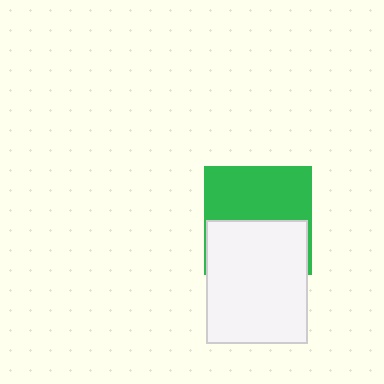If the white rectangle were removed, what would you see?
You would see the complete green square.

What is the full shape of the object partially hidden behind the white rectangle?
The partially hidden object is a green square.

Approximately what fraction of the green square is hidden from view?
Roughly 48% of the green square is hidden behind the white rectangle.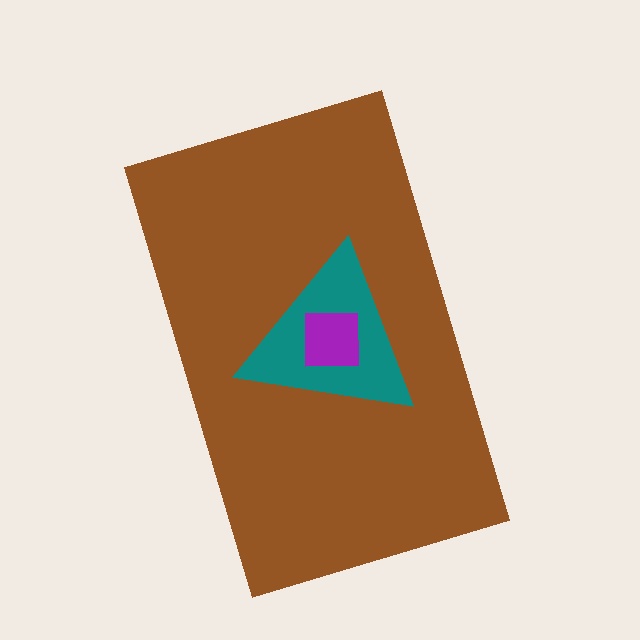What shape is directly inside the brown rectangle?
The teal triangle.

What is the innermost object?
The purple square.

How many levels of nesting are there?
3.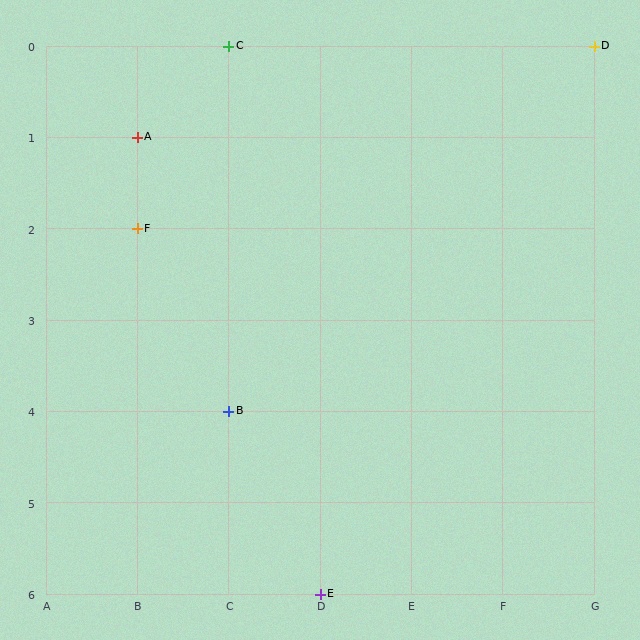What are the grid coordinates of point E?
Point E is at grid coordinates (D, 6).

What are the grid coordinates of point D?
Point D is at grid coordinates (G, 0).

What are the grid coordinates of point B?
Point B is at grid coordinates (C, 4).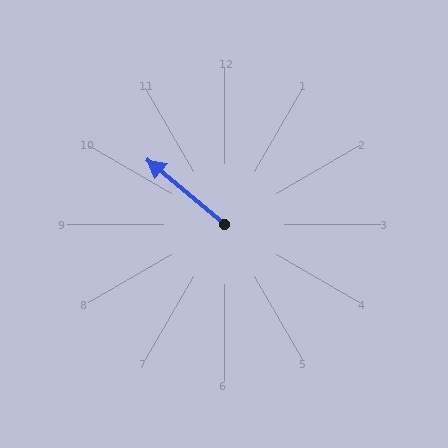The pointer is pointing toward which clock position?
Roughly 10 o'clock.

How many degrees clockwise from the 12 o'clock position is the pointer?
Approximately 310 degrees.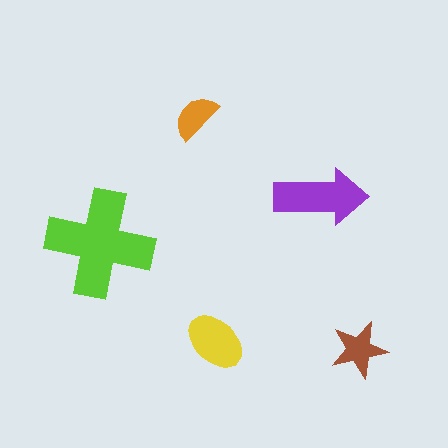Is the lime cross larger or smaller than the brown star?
Larger.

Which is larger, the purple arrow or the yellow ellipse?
The purple arrow.